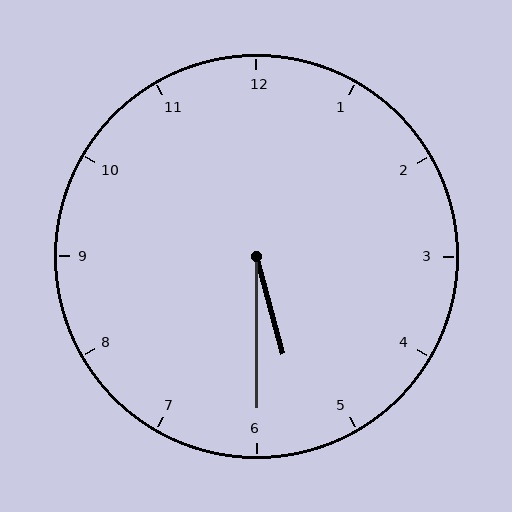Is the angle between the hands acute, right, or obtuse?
It is acute.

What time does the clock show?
5:30.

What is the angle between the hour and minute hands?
Approximately 15 degrees.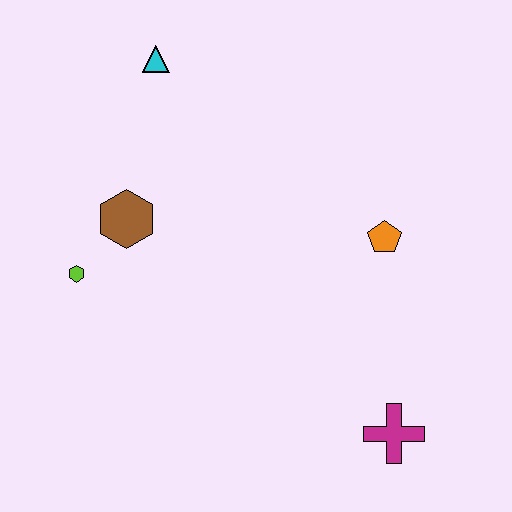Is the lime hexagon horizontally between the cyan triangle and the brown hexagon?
No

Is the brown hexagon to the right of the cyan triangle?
No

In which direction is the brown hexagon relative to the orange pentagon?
The brown hexagon is to the left of the orange pentagon.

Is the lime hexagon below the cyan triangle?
Yes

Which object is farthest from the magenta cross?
The cyan triangle is farthest from the magenta cross.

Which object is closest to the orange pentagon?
The magenta cross is closest to the orange pentagon.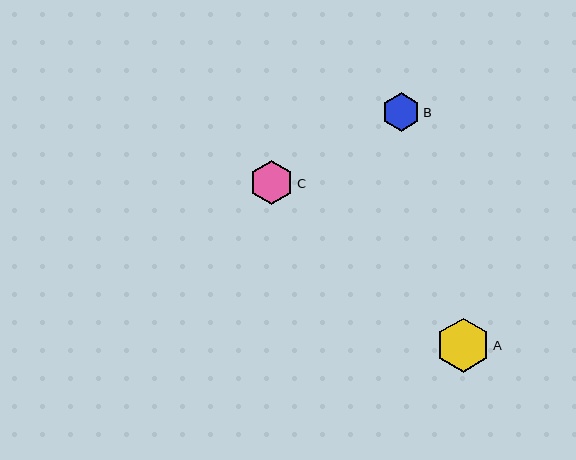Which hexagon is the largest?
Hexagon A is the largest with a size of approximately 54 pixels.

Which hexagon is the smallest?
Hexagon B is the smallest with a size of approximately 39 pixels.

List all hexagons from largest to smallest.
From largest to smallest: A, C, B.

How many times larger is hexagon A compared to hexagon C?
Hexagon A is approximately 1.2 times the size of hexagon C.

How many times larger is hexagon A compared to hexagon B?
Hexagon A is approximately 1.4 times the size of hexagon B.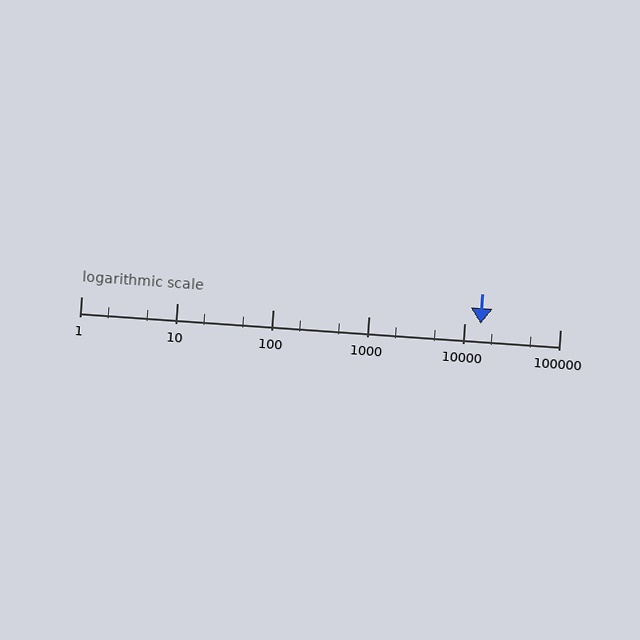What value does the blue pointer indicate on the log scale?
The pointer indicates approximately 15000.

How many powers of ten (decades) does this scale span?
The scale spans 5 decades, from 1 to 100000.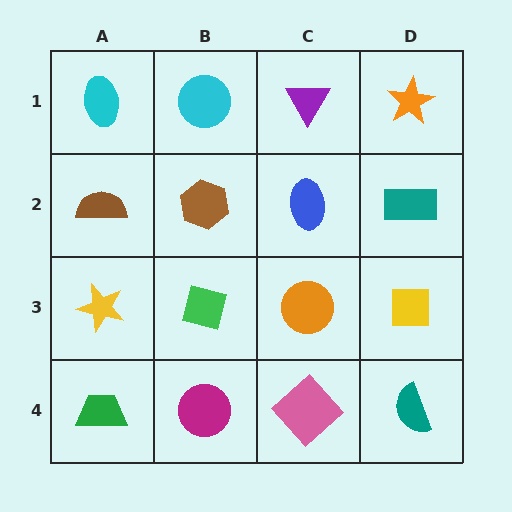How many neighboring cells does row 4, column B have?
3.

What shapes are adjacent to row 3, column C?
A blue ellipse (row 2, column C), a pink diamond (row 4, column C), a green square (row 3, column B), a yellow square (row 3, column D).